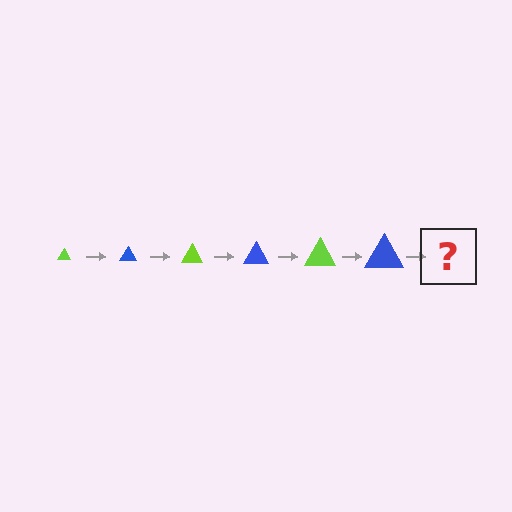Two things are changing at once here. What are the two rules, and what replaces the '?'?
The two rules are that the triangle grows larger each step and the color cycles through lime and blue. The '?' should be a lime triangle, larger than the previous one.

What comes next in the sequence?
The next element should be a lime triangle, larger than the previous one.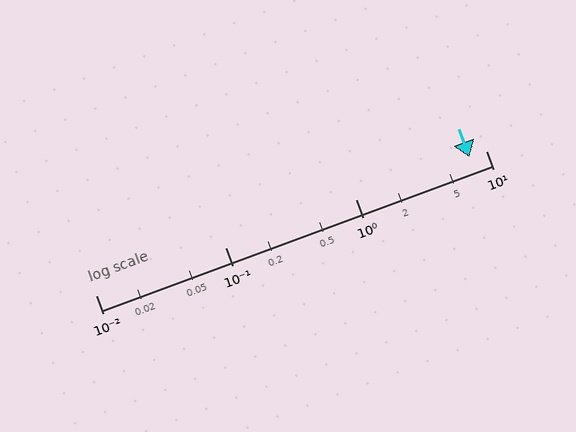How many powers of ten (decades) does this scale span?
The scale spans 3 decades, from 0.01 to 10.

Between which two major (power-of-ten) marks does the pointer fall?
The pointer is between 1 and 10.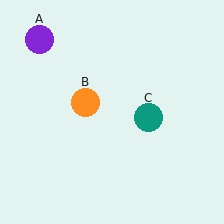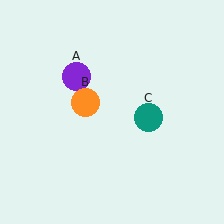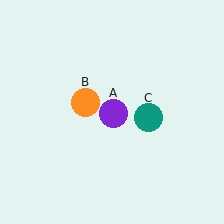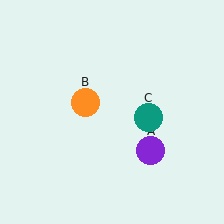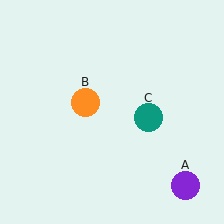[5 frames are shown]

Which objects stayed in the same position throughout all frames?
Orange circle (object B) and teal circle (object C) remained stationary.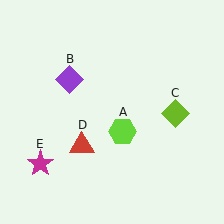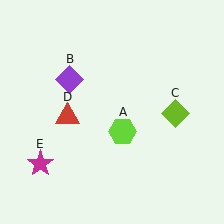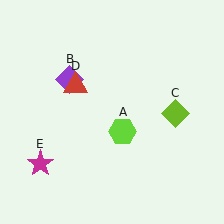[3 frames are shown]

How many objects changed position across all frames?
1 object changed position: red triangle (object D).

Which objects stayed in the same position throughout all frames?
Lime hexagon (object A) and purple diamond (object B) and lime diamond (object C) and magenta star (object E) remained stationary.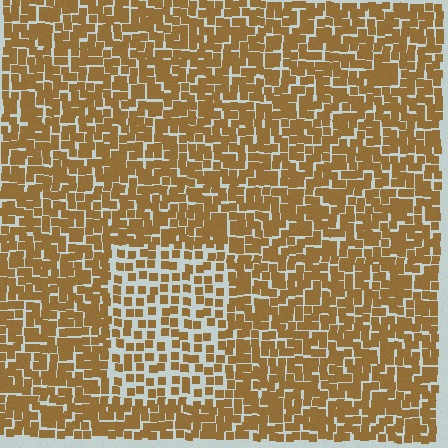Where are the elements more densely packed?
The elements are more densely packed outside the rectangle boundary.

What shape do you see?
I see a rectangle.